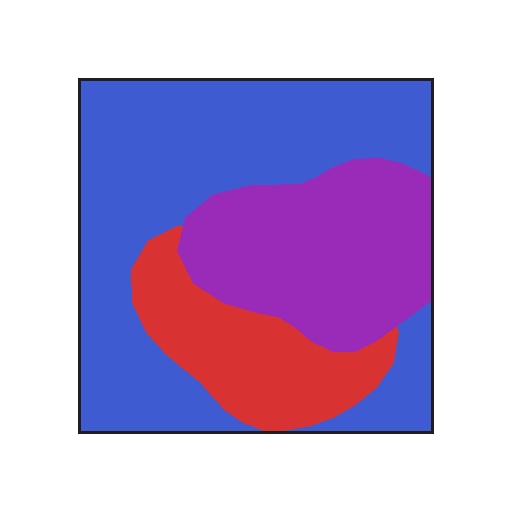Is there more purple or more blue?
Blue.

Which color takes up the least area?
Red, at roughly 20%.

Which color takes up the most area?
Blue, at roughly 55%.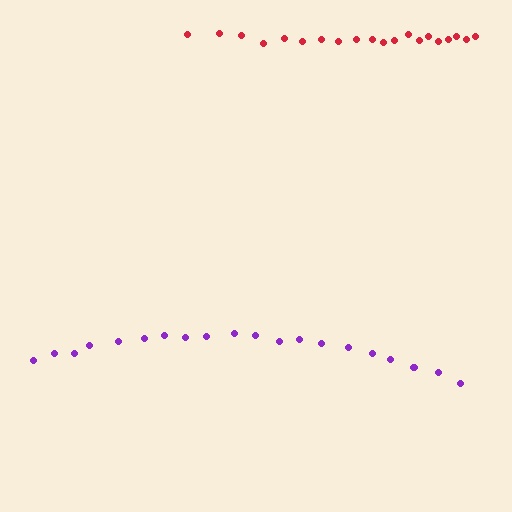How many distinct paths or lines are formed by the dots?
There are 2 distinct paths.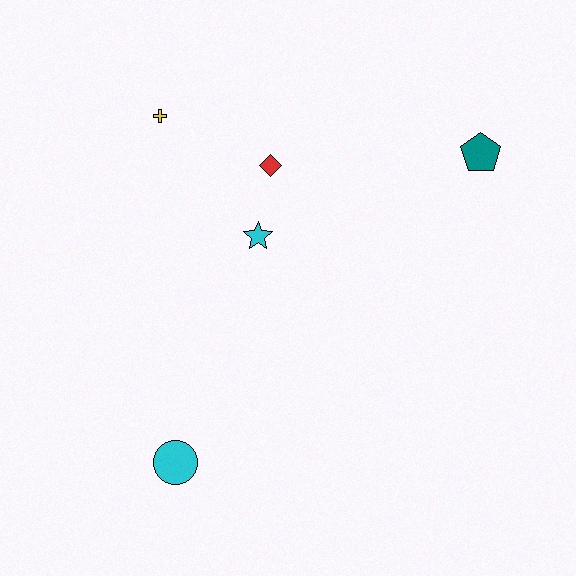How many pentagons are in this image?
There is 1 pentagon.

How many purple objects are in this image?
There are no purple objects.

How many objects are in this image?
There are 5 objects.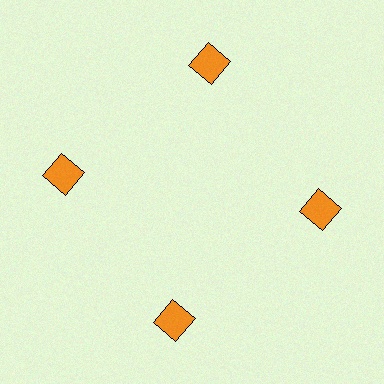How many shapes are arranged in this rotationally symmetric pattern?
There are 4 shapes, arranged in 4 groups of 1.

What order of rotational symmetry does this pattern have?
This pattern has 4-fold rotational symmetry.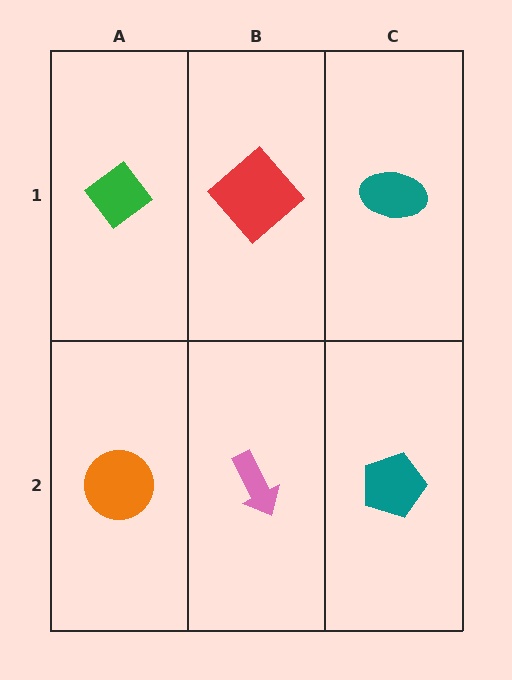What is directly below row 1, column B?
A pink arrow.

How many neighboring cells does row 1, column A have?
2.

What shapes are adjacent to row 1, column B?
A pink arrow (row 2, column B), a green diamond (row 1, column A), a teal ellipse (row 1, column C).